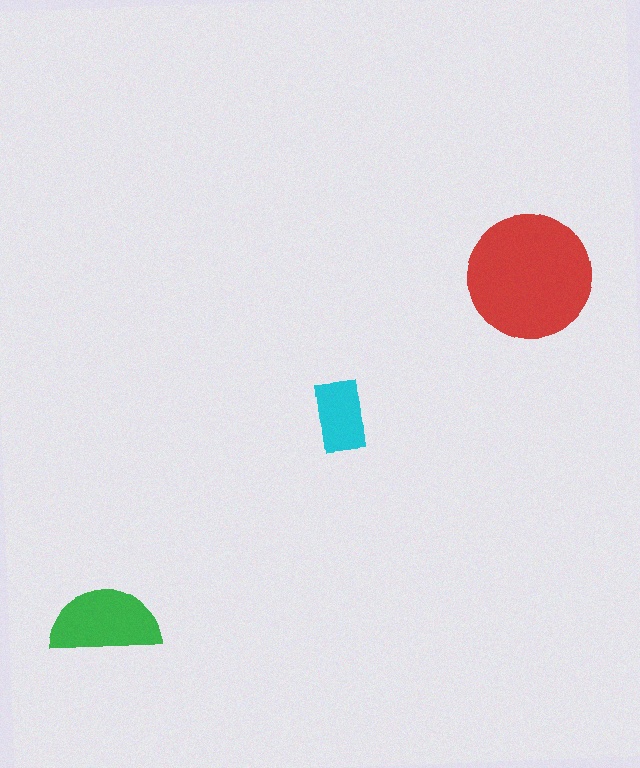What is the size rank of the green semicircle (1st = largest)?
2nd.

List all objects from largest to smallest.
The red circle, the green semicircle, the cyan rectangle.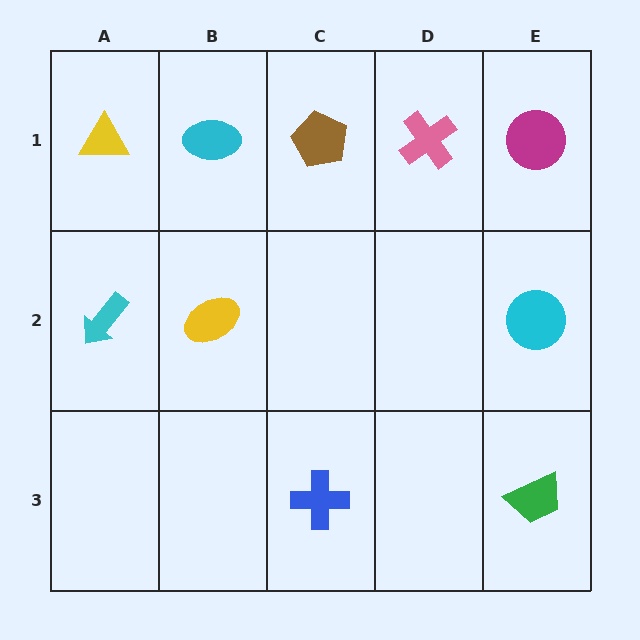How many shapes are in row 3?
2 shapes.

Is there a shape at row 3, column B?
No, that cell is empty.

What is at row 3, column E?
A green trapezoid.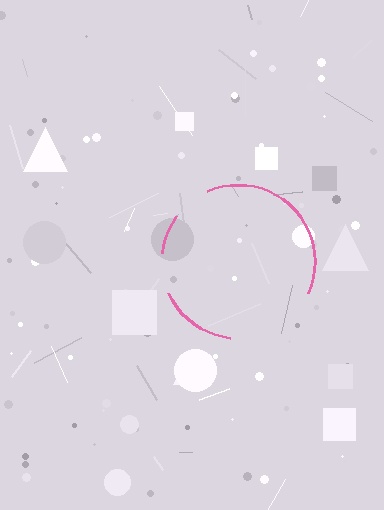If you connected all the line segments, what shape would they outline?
They would outline a circle.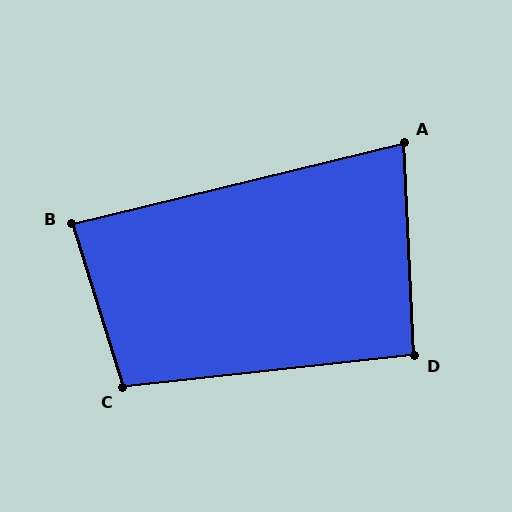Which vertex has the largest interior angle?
C, at approximately 101 degrees.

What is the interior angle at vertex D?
Approximately 94 degrees (approximately right).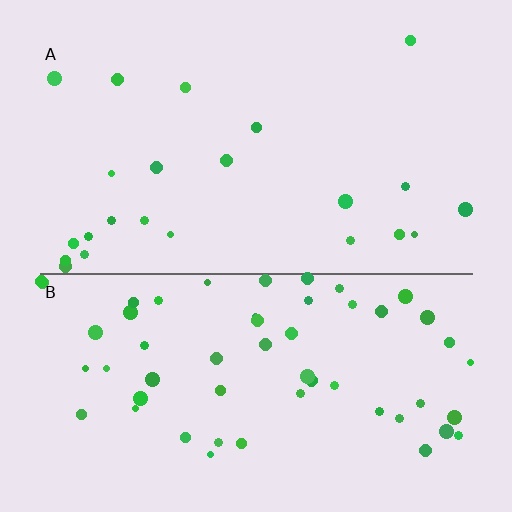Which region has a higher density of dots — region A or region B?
B (the bottom).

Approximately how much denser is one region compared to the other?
Approximately 2.4× — region B over region A.